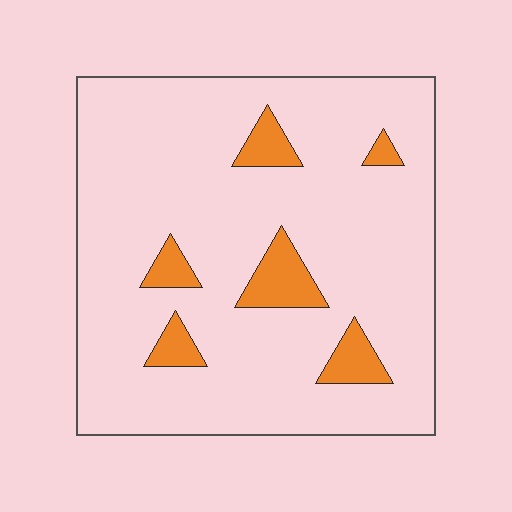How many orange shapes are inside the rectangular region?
6.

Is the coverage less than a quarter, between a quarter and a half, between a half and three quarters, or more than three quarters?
Less than a quarter.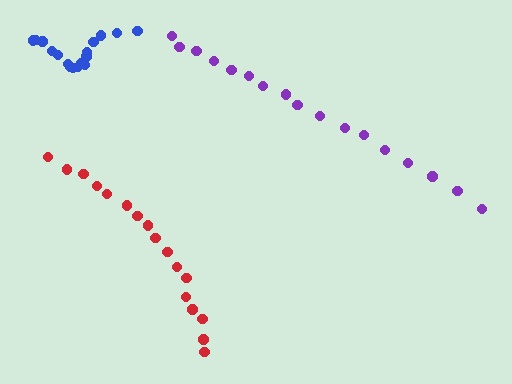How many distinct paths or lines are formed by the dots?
There are 3 distinct paths.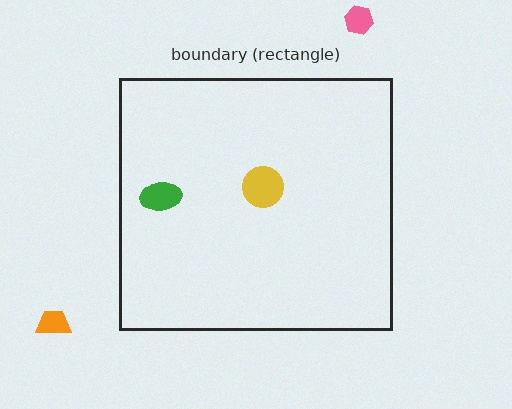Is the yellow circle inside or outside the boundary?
Inside.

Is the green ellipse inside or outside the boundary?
Inside.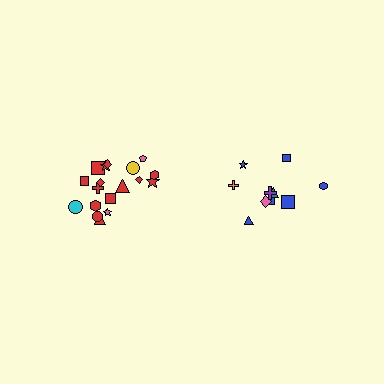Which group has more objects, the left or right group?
The left group.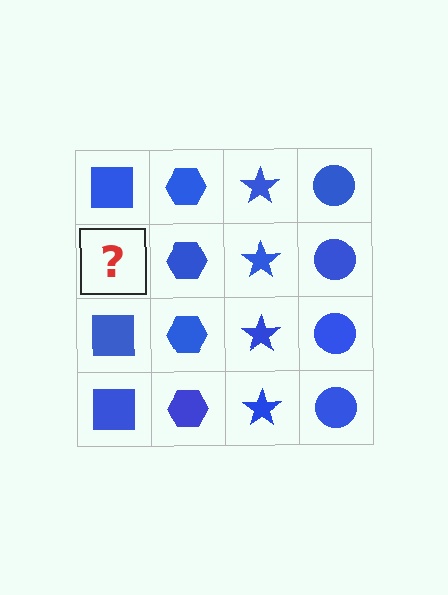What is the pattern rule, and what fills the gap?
The rule is that each column has a consistent shape. The gap should be filled with a blue square.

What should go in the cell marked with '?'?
The missing cell should contain a blue square.